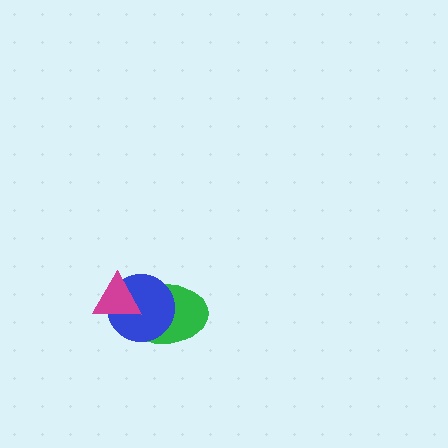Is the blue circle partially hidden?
Yes, it is partially covered by another shape.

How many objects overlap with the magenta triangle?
2 objects overlap with the magenta triangle.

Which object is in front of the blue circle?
The magenta triangle is in front of the blue circle.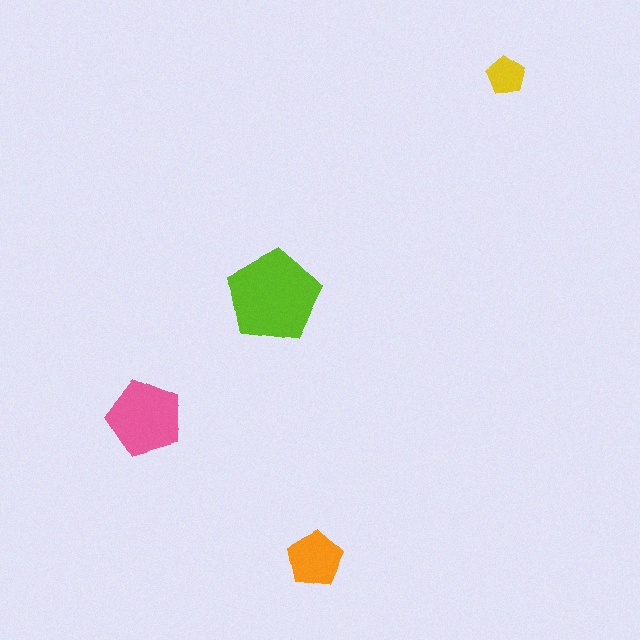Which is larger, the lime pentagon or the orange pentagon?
The lime one.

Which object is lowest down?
The orange pentagon is bottommost.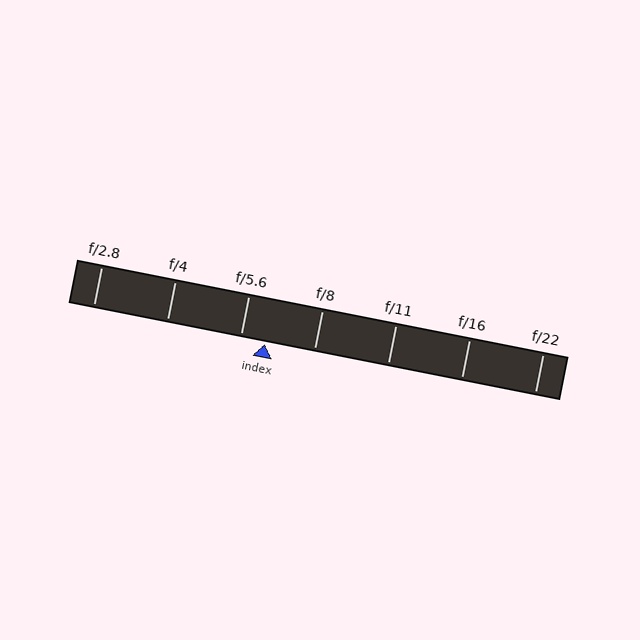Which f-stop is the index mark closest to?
The index mark is closest to f/5.6.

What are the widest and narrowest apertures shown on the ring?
The widest aperture shown is f/2.8 and the narrowest is f/22.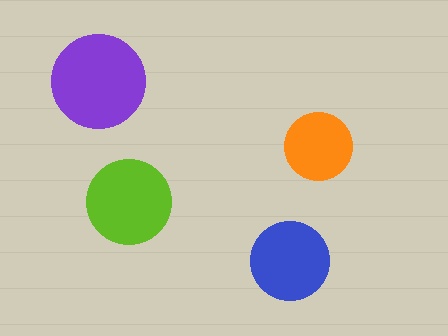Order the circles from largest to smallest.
the purple one, the lime one, the blue one, the orange one.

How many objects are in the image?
There are 4 objects in the image.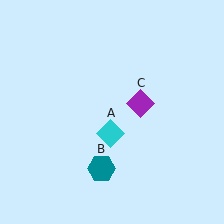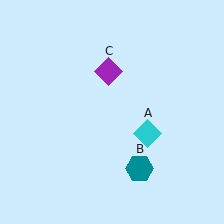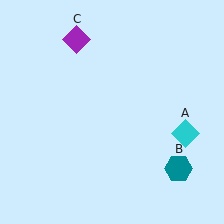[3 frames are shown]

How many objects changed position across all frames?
3 objects changed position: cyan diamond (object A), teal hexagon (object B), purple diamond (object C).